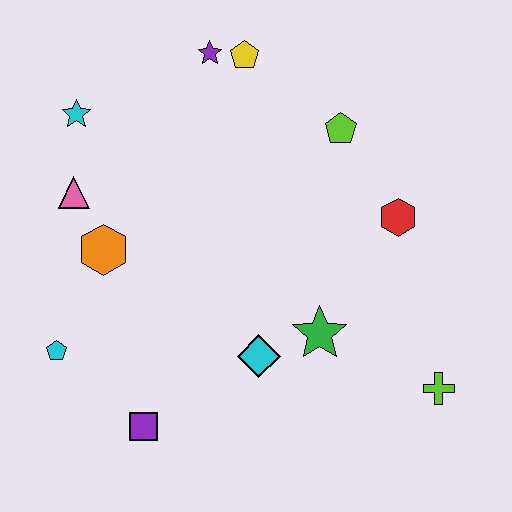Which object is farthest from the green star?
The cyan star is farthest from the green star.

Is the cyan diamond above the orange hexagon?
No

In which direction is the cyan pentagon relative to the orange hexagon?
The cyan pentagon is below the orange hexagon.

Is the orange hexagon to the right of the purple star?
No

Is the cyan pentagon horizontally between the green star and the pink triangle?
No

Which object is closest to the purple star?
The yellow pentagon is closest to the purple star.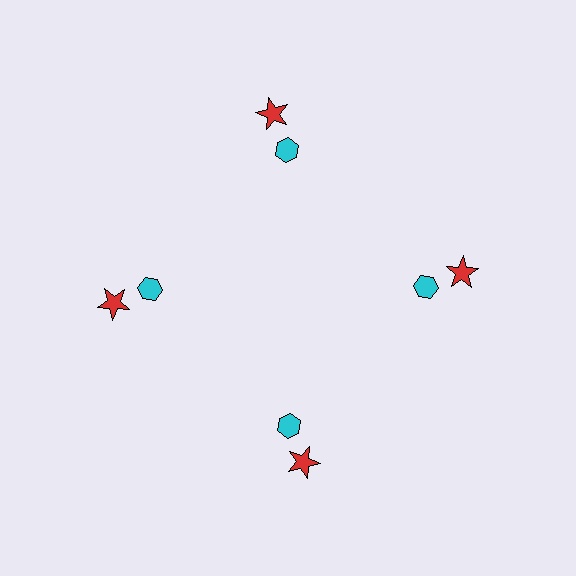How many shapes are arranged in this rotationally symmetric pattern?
There are 8 shapes, arranged in 4 groups of 2.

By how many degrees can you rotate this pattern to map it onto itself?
The pattern maps onto itself every 90 degrees of rotation.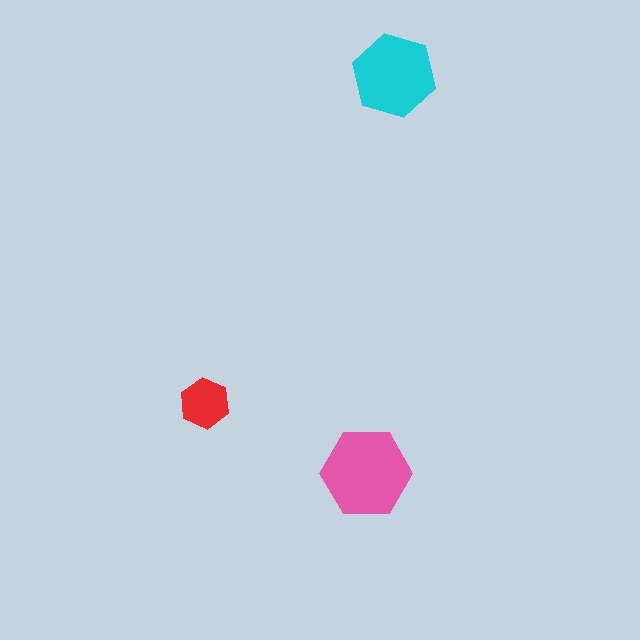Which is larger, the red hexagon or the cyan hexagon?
The cyan one.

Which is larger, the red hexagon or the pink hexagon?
The pink one.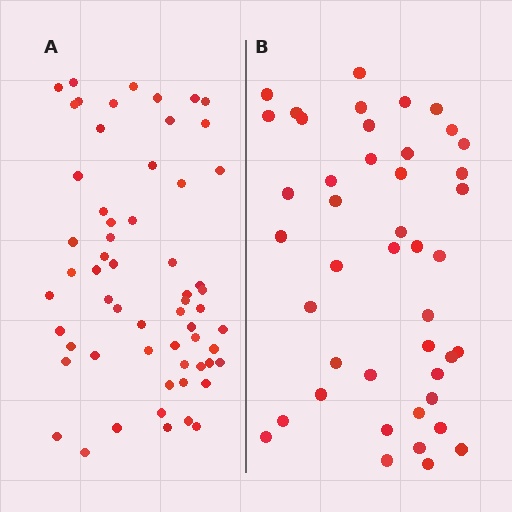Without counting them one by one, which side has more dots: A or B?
Region A (the left region) has more dots.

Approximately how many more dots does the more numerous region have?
Region A has approximately 15 more dots than region B.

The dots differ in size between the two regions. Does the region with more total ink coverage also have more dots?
No. Region B has more total ink coverage because its dots are larger, but region A actually contains more individual dots. Total area can be misleading — the number of items is what matters here.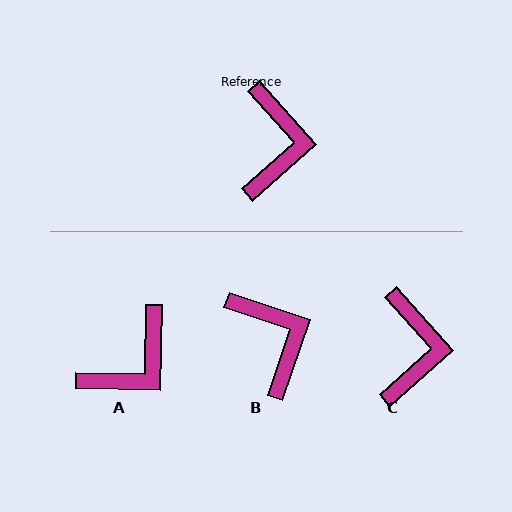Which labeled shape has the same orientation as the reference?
C.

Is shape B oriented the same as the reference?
No, it is off by about 30 degrees.